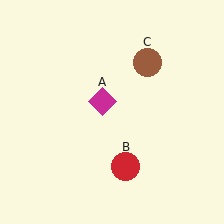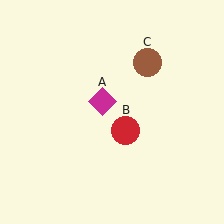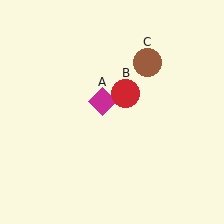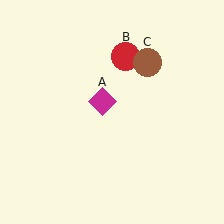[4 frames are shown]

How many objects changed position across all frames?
1 object changed position: red circle (object B).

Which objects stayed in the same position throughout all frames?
Magenta diamond (object A) and brown circle (object C) remained stationary.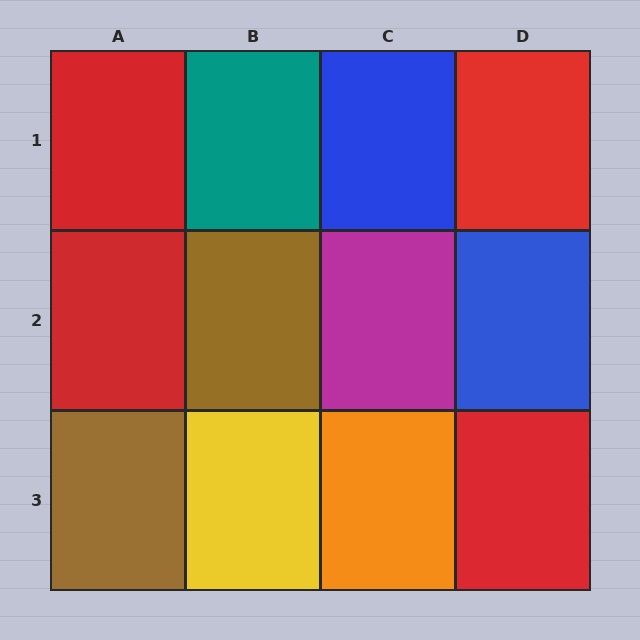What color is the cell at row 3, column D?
Red.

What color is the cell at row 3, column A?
Brown.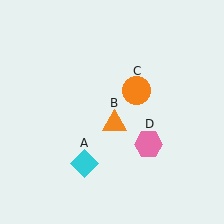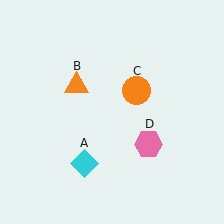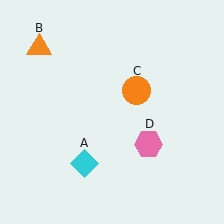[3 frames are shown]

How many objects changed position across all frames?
1 object changed position: orange triangle (object B).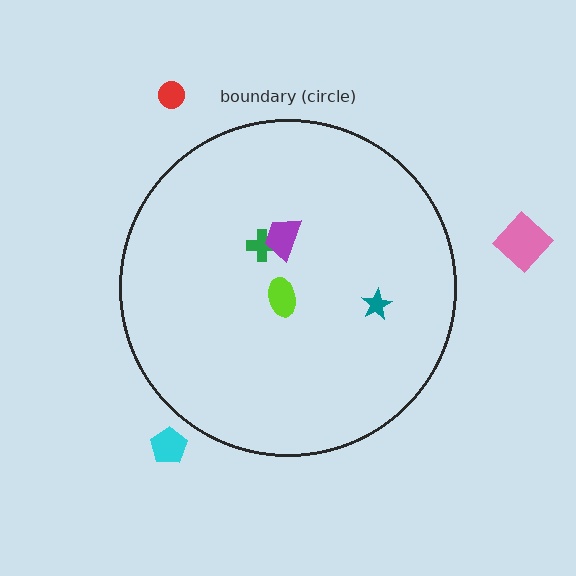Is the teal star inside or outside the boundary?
Inside.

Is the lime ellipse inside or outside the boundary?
Inside.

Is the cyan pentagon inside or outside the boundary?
Outside.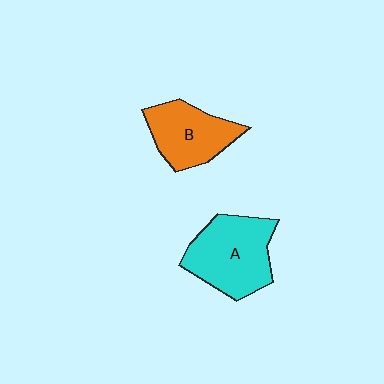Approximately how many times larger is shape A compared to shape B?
Approximately 1.3 times.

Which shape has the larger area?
Shape A (cyan).